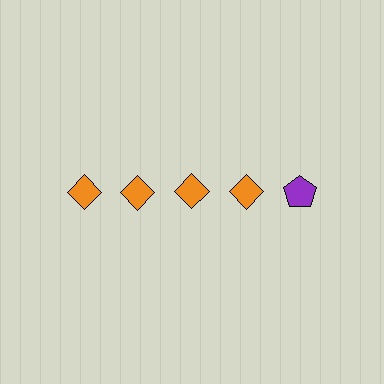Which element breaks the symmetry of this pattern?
The purple pentagon in the top row, rightmost column breaks the symmetry. All other shapes are orange diamonds.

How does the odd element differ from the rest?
It differs in both color (purple instead of orange) and shape (pentagon instead of diamond).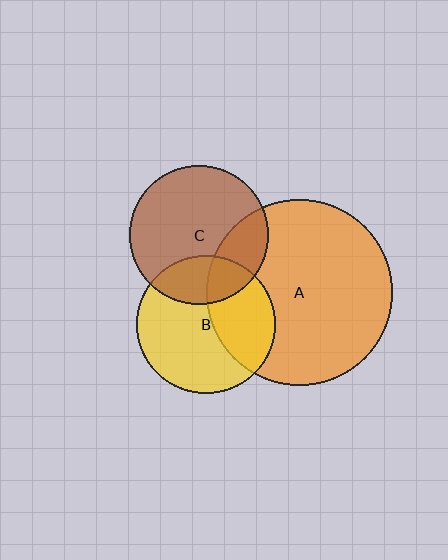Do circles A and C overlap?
Yes.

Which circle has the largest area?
Circle A (orange).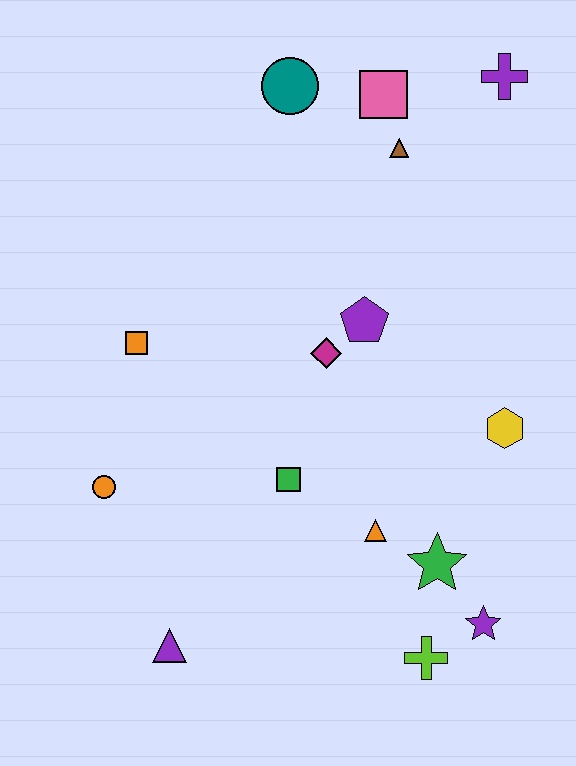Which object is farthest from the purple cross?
The purple triangle is farthest from the purple cross.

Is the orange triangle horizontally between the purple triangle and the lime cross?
Yes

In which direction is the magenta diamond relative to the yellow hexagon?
The magenta diamond is to the left of the yellow hexagon.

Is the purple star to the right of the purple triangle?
Yes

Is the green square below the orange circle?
No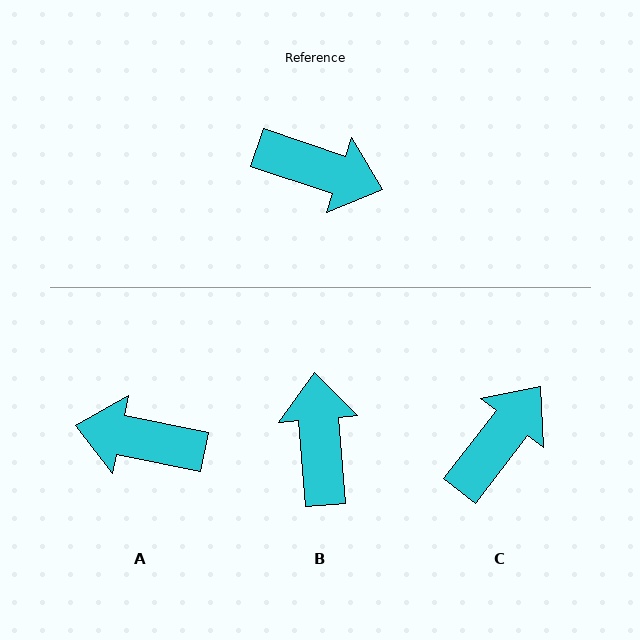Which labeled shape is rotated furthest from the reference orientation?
A, about 173 degrees away.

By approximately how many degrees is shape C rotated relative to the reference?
Approximately 71 degrees counter-clockwise.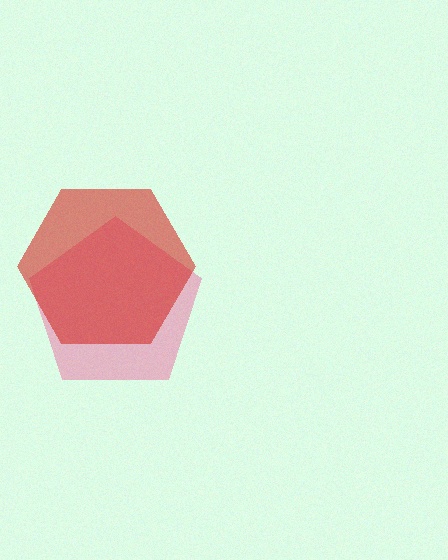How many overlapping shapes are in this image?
There are 2 overlapping shapes in the image.